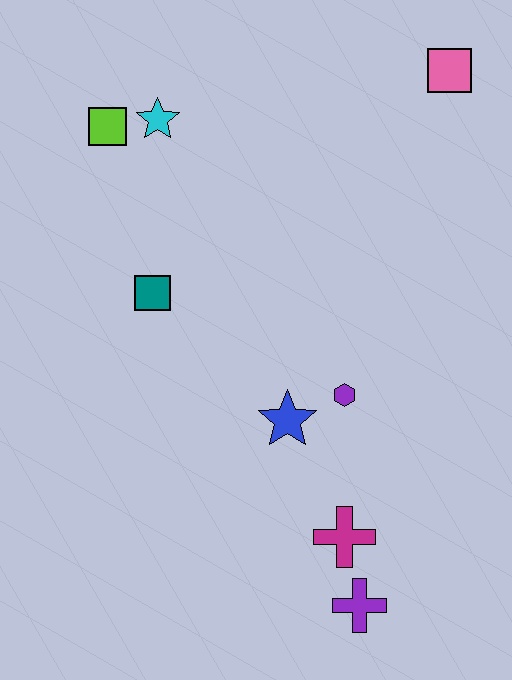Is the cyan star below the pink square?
Yes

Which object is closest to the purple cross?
The magenta cross is closest to the purple cross.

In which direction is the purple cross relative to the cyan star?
The purple cross is below the cyan star.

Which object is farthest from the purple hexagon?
The lime square is farthest from the purple hexagon.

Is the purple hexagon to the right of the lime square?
Yes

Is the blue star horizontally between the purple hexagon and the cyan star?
Yes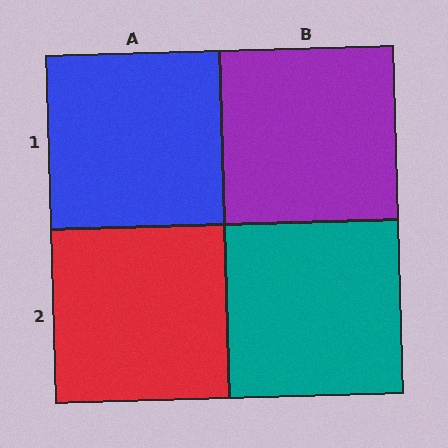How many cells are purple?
1 cell is purple.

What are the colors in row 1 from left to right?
Blue, purple.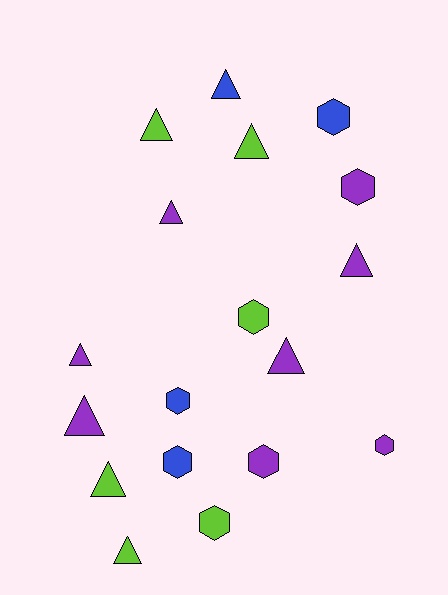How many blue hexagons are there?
There are 3 blue hexagons.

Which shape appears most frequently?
Triangle, with 10 objects.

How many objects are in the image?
There are 18 objects.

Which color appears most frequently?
Purple, with 8 objects.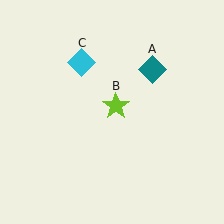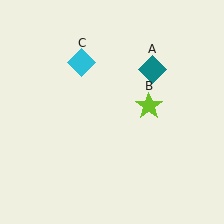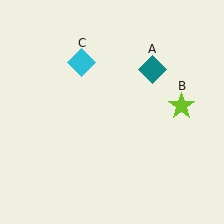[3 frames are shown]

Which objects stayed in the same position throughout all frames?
Teal diamond (object A) and cyan diamond (object C) remained stationary.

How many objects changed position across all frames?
1 object changed position: lime star (object B).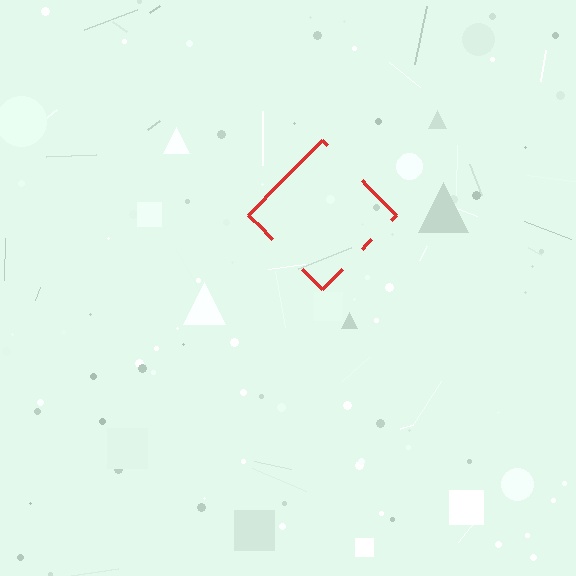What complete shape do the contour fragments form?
The contour fragments form a diamond.